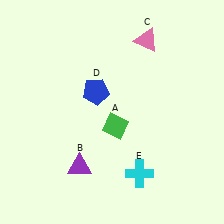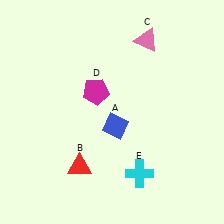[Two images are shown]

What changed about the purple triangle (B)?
In Image 1, B is purple. In Image 2, it changed to red.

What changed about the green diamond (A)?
In Image 1, A is green. In Image 2, it changed to blue.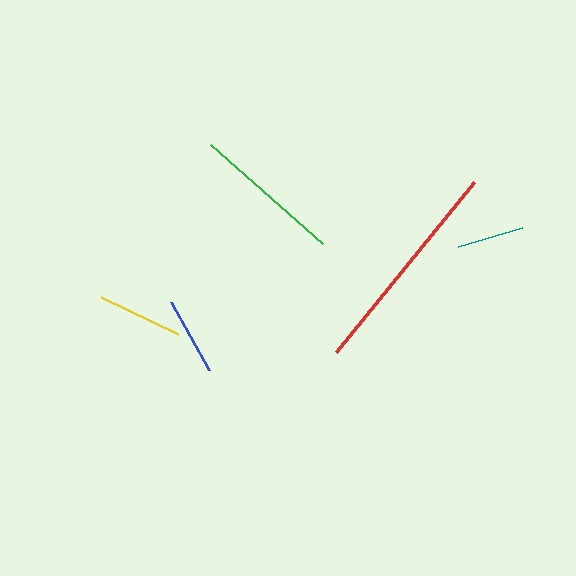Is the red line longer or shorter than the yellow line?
The red line is longer than the yellow line.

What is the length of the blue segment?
The blue segment is approximately 77 pixels long.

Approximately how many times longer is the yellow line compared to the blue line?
The yellow line is approximately 1.1 times the length of the blue line.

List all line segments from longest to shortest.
From longest to shortest: red, green, yellow, blue, teal.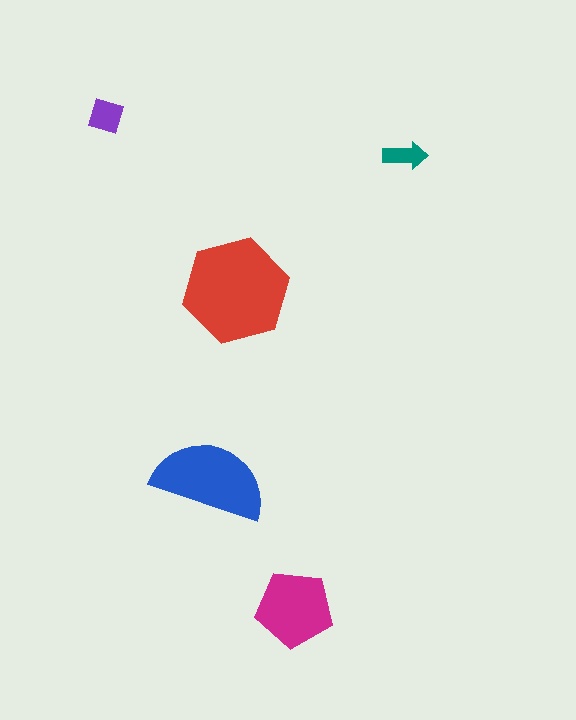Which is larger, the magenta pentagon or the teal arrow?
The magenta pentagon.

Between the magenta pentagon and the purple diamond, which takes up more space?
The magenta pentagon.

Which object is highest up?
The purple diamond is topmost.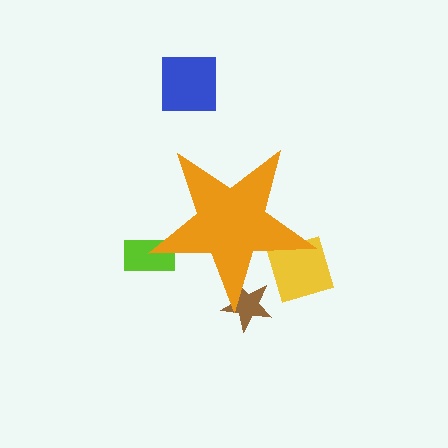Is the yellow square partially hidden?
Yes, the yellow square is partially hidden behind the orange star.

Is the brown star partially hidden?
Yes, the brown star is partially hidden behind the orange star.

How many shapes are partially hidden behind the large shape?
3 shapes are partially hidden.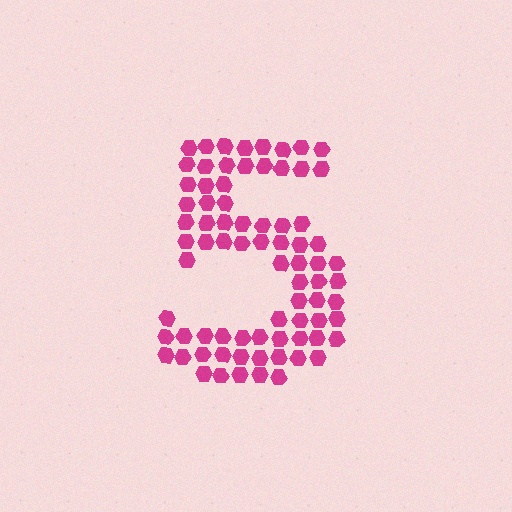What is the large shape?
The large shape is the digit 5.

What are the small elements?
The small elements are hexagons.